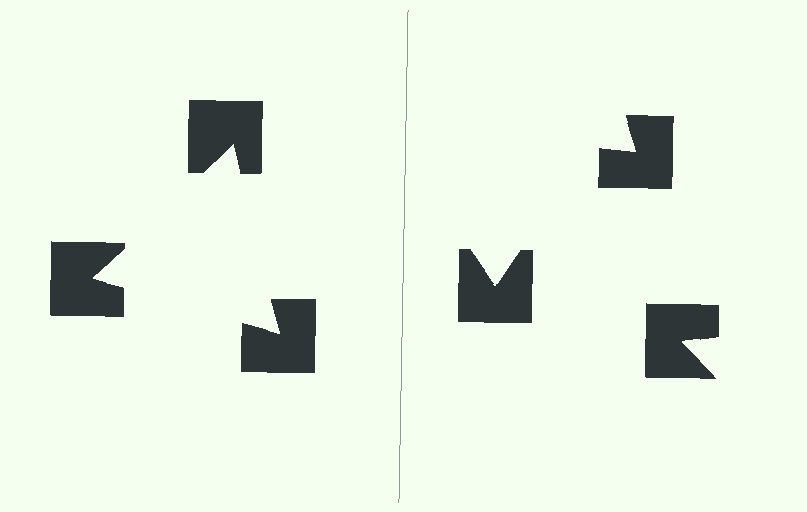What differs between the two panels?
The notched squares are positioned identically on both sides; only the wedge orientations differ. On the left they align to a triangle; on the right they are misaligned.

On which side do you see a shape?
An illusory triangle appears on the left side. On the right side the wedge cuts are rotated, so no coherent shape forms.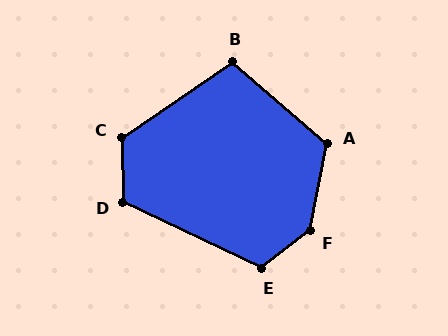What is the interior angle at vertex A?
Approximately 119 degrees (obtuse).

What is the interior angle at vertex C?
Approximately 123 degrees (obtuse).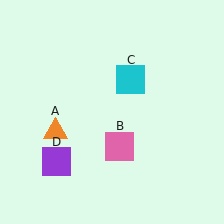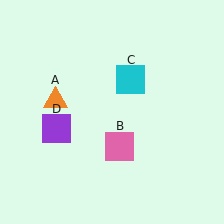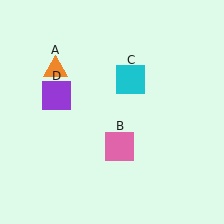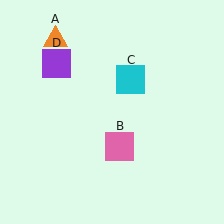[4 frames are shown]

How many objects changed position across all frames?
2 objects changed position: orange triangle (object A), purple square (object D).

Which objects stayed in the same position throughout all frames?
Pink square (object B) and cyan square (object C) remained stationary.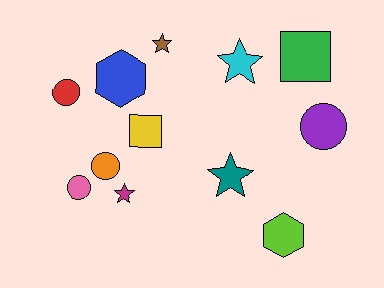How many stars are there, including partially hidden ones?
There are 4 stars.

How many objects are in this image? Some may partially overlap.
There are 12 objects.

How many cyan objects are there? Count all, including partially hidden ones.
There is 1 cyan object.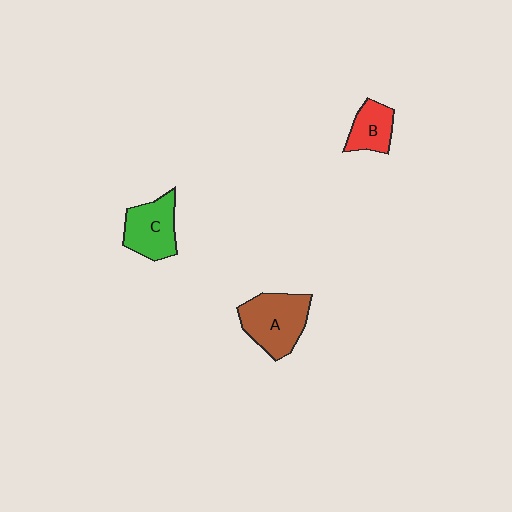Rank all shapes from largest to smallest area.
From largest to smallest: A (brown), C (green), B (red).